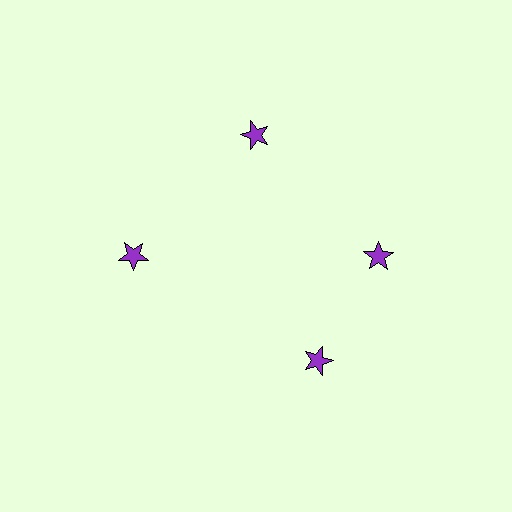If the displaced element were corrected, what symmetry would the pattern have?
It would have 4-fold rotational symmetry — the pattern would map onto itself every 90 degrees.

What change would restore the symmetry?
The symmetry would be restored by rotating it back into even spacing with its neighbors so that all 4 stars sit at equal angles and equal distance from the center.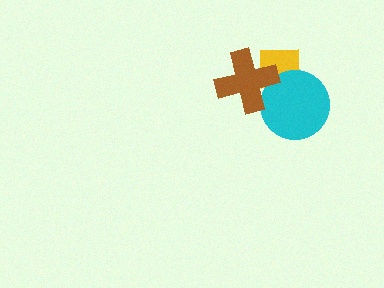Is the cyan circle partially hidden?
Yes, it is partially covered by another shape.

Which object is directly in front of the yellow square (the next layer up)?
The cyan circle is directly in front of the yellow square.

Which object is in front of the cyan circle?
The brown cross is in front of the cyan circle.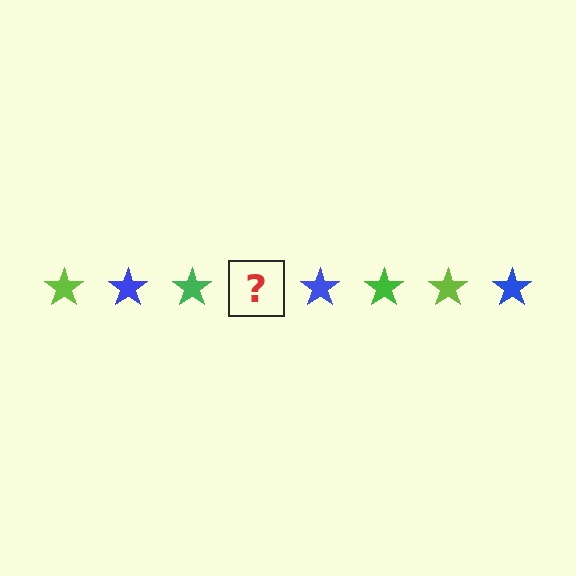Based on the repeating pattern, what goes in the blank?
The blank should be a lime star.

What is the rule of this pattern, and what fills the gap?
The rule is that the pattern cycles through lime, blue, green stars. The gap should be filled with a lime star.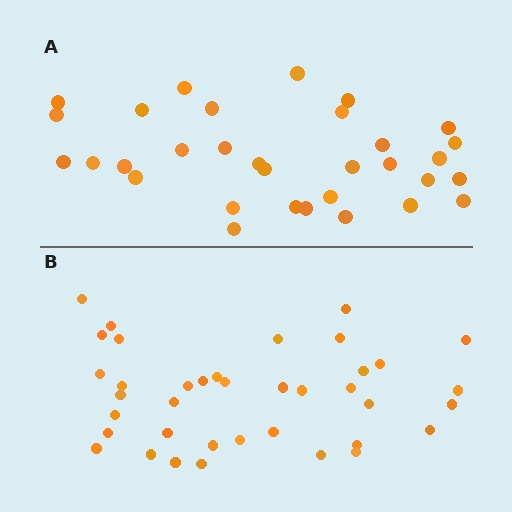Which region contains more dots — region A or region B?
Region B (the bottom region) has more dots.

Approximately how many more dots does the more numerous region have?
Region B has about 6 more dots than region A.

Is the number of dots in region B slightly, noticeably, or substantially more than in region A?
Region B has only slightly more — the two regions are fairly close. The ratio is roughly 1.2 to 1.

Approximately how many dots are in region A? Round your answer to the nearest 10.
About 30 dots. (The exact count is 32, which rounds to 30.)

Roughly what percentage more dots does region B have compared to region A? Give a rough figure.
About 20% more.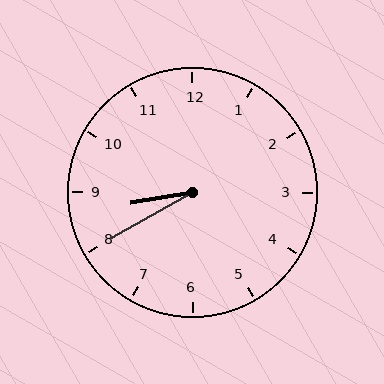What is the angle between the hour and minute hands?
Approximately 20 degrees.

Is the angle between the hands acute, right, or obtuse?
It is acute.